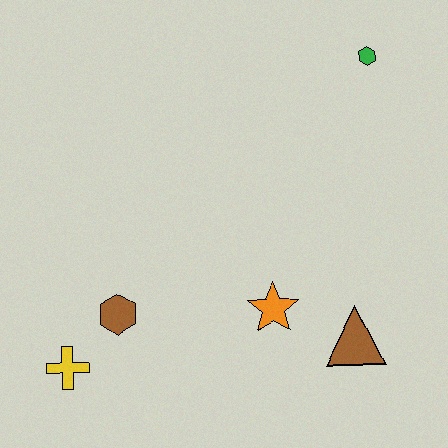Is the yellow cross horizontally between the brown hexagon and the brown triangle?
No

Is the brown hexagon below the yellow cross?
No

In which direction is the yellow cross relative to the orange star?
The yellow cross is to the left of the orange star.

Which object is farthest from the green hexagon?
The yellow cross is farthest from the green hexagon.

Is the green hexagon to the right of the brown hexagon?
Yes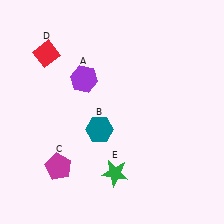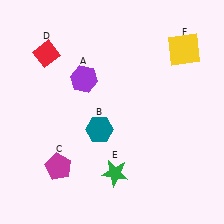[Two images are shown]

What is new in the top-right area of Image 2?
A yellow square (F) was added in the top-right area of Image 2.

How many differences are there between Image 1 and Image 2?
There is 1 difference between the two images.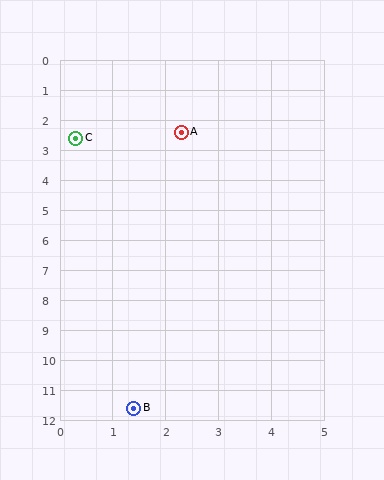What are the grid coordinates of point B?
Point B is at approximately (1.4, 11.6).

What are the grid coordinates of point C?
Point C is at approximately (0.3, 2.6).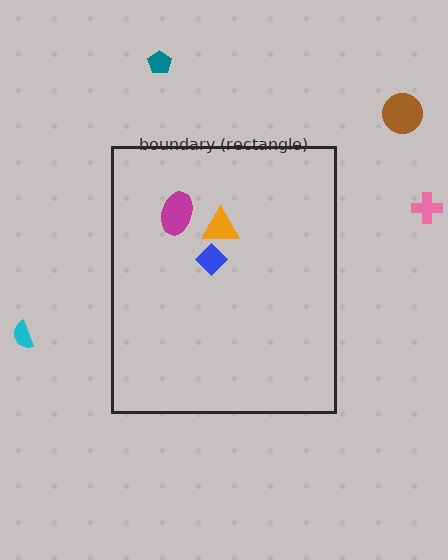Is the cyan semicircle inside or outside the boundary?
Outside.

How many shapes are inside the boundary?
3 inside, 4 outside.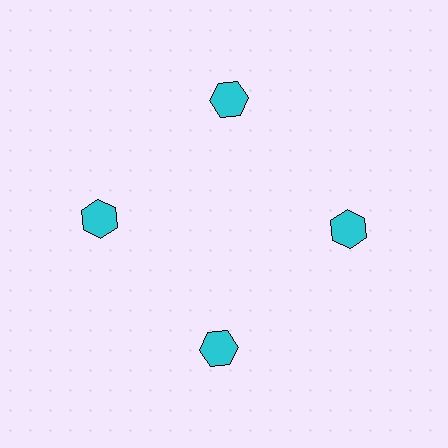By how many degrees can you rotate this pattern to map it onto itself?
The pattern maps onto itself every 90 degrees of rotation.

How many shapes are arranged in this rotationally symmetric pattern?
There are 4 shapes, arranged in 4 groups of 1.